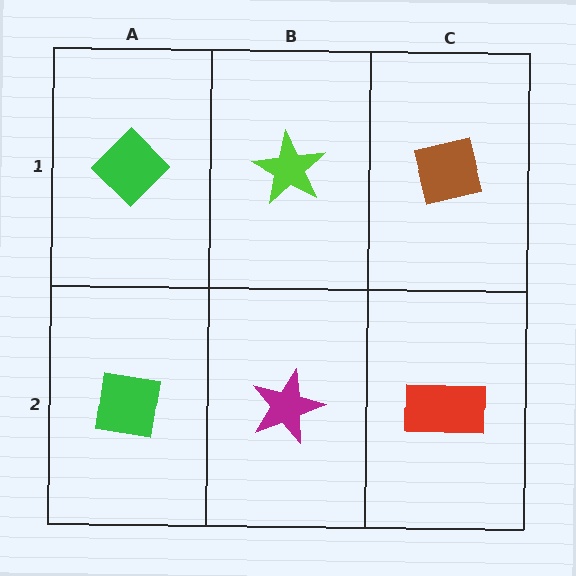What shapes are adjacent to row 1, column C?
A red rectangle (row 2, column C), a lime star (row 1, column B).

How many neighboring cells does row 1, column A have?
2.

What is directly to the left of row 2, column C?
A magenta star.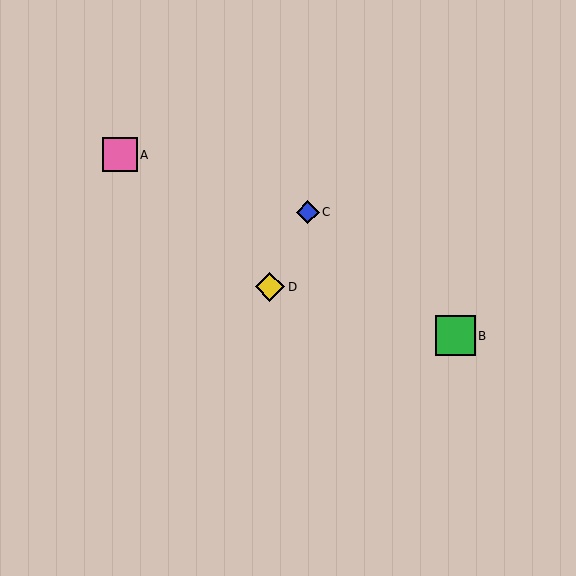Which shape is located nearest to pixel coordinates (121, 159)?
The pink square (labeled A) at (120, 155) is nearest to that location.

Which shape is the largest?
The green square (labeled B) is the largest.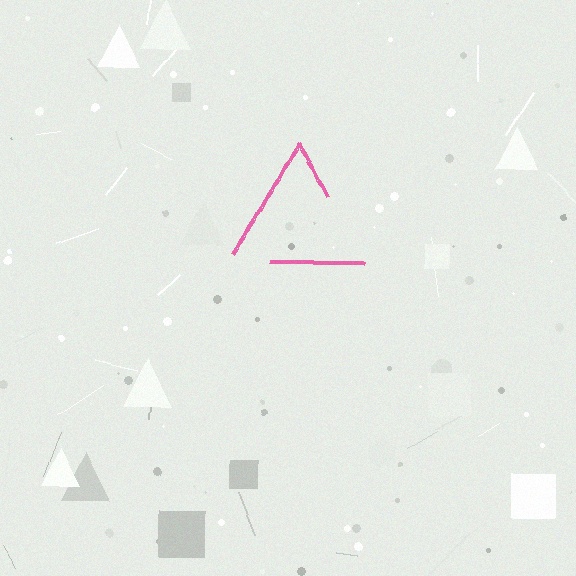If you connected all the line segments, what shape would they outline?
They would outline a triangle.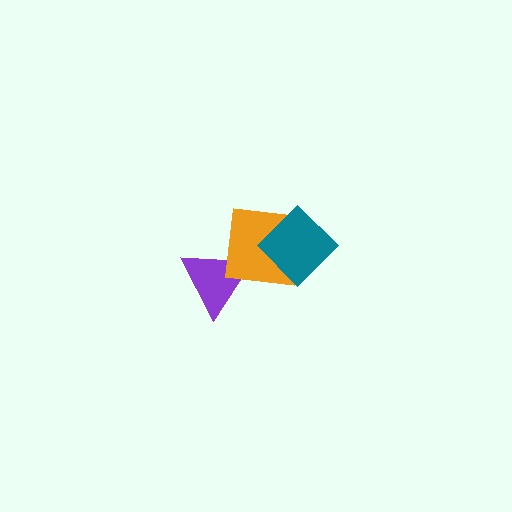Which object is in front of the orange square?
The teal diamond is in front of the orange square.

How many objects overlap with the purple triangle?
1 object overlaps with the purple triangle.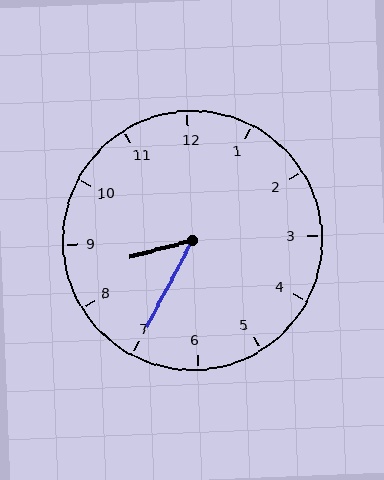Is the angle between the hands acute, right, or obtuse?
It is acute.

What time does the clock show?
8:35.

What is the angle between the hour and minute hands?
Approximately 48 degrees.